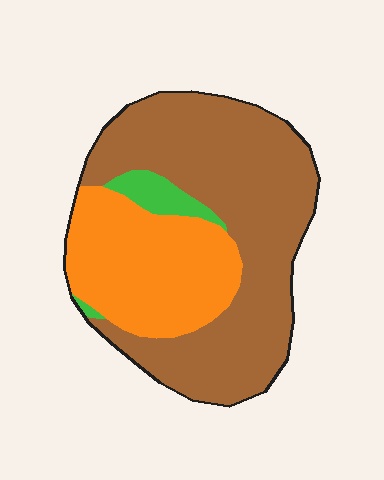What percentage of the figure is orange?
Orange covers around 30% of the figure.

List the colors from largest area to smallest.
From largest to smallest: brown, orange, green.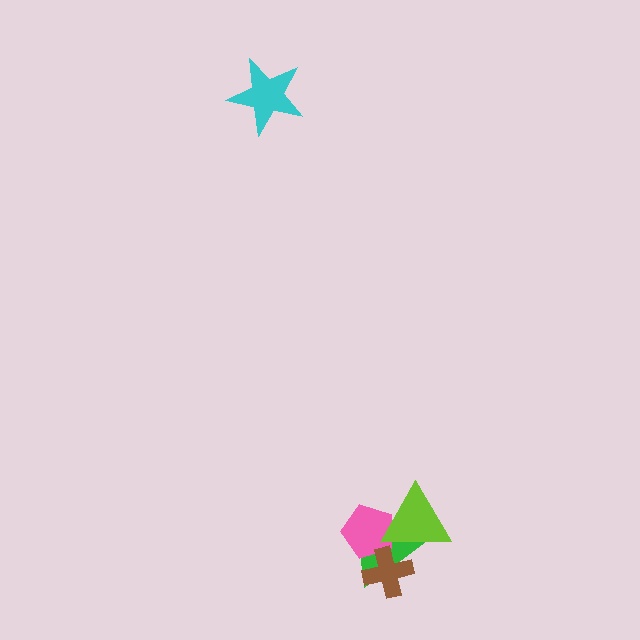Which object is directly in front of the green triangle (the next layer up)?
The pink pentagon is directly in front of the green triangle.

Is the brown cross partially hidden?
Yes, it is partially covered by another shape.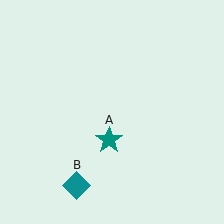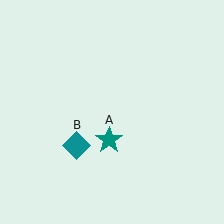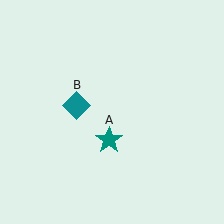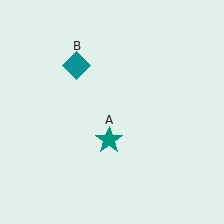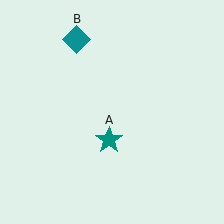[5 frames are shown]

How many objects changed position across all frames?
1 object changed position: teal diamond (object B).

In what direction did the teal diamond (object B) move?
The teal diamond (object B) moved up.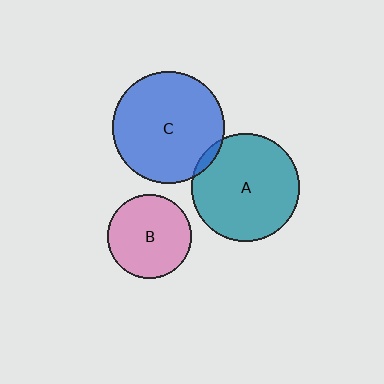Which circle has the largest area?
Circle C (blue).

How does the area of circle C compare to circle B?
Approximately 1.8 times.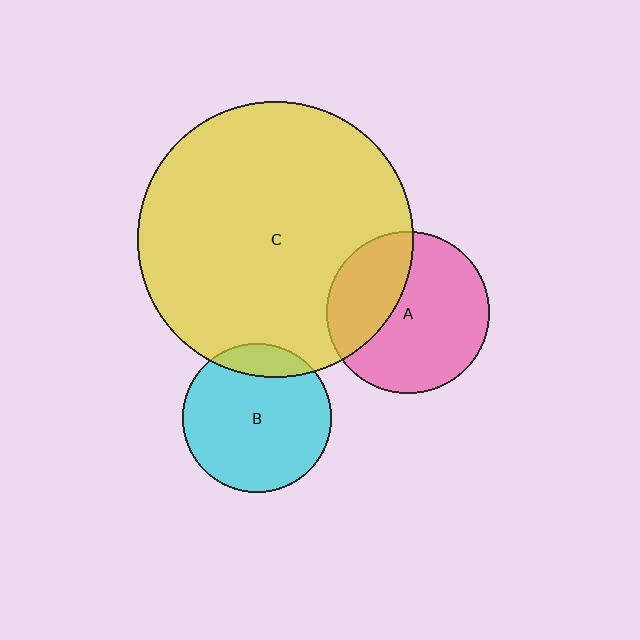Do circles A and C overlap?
Yes.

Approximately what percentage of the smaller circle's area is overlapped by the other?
Approximately 35%.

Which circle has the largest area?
Circle C (yellow).